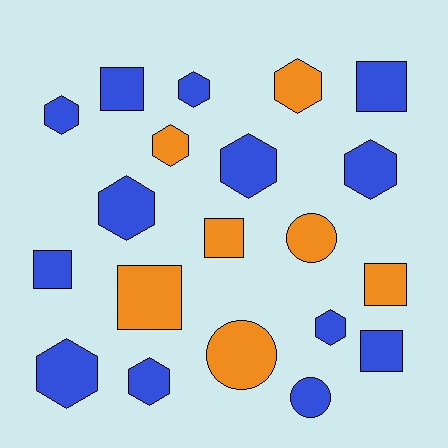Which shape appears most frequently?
Hexagon, with 10 objects.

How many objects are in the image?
There are 20 objects.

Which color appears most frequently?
Blue, with 13 objects.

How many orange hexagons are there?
There are 2 orange hexagons.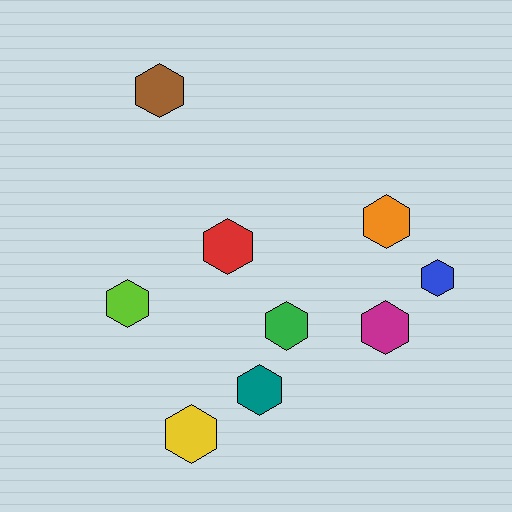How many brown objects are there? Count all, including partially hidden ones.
There is 1 brown object.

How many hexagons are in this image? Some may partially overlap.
There are 9 hexagons.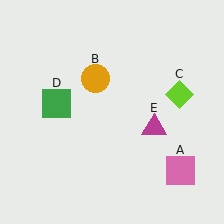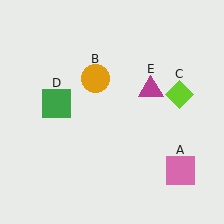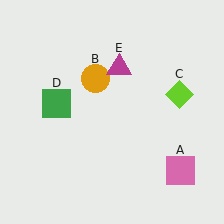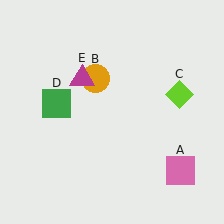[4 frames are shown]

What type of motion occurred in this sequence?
The magenta triangle (object E) rotated counterclockwise around the center of the scene.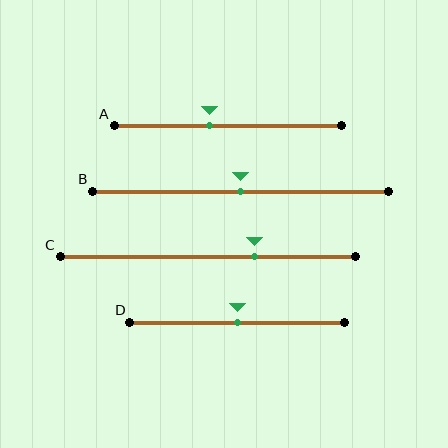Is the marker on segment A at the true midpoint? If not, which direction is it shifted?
No, the marker on segment A is shifted to the left by about 8% of the segment length.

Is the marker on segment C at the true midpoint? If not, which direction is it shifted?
No, the marker on segment C is shifted to the right by about 16% of the segment length.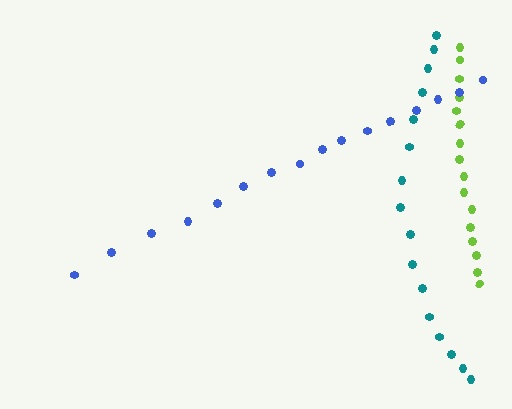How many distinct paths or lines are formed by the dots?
There are 3 distinct paths.